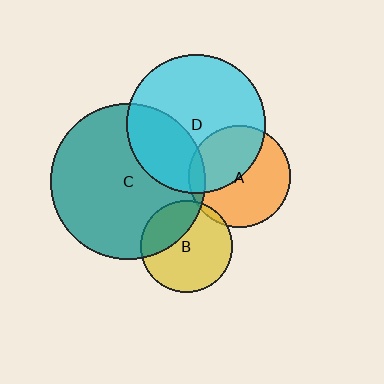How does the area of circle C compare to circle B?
Approximately 2.8 times.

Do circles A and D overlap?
Yes.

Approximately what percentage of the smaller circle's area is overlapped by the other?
Approximately 45%.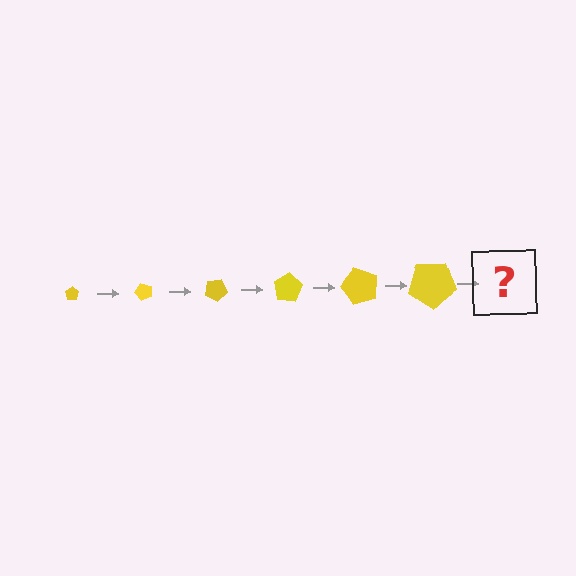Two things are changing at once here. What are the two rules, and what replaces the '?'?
The two rules are that the pentagon grows larger each step and it rotates 50 degrees each step. The '?' should be a pentagon, larger than the previous one and rotated 300 degrees from the start.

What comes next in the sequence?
The next element should be a pentagon, larger than the previous one and rotated 300 degrees from the start.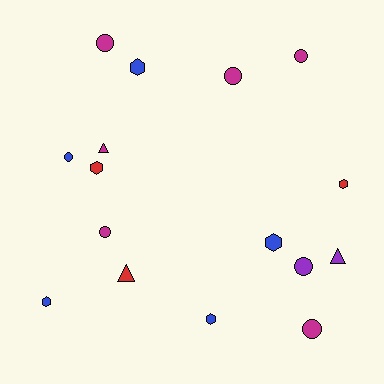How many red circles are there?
There are no red circles.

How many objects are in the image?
There are 16 objects.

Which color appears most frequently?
Magenta, with 6 objects.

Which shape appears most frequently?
Circle, with 7 objects.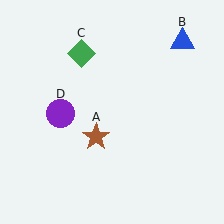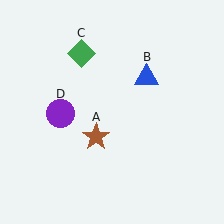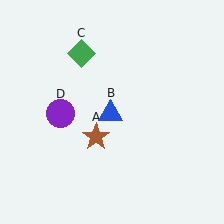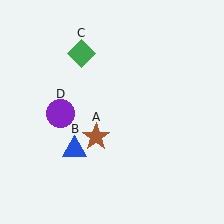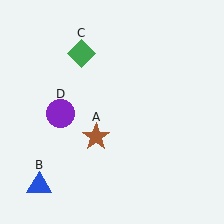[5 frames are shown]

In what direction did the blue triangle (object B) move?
The blue triangle (object B) moved down and to the left.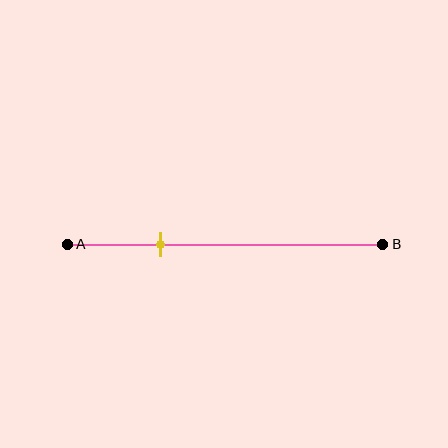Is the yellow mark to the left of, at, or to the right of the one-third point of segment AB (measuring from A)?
The yellow mark is to the left of the one-third point of segment AB.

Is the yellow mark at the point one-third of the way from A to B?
No, the mark is at about 30% from A, not at the 33% one-third point.